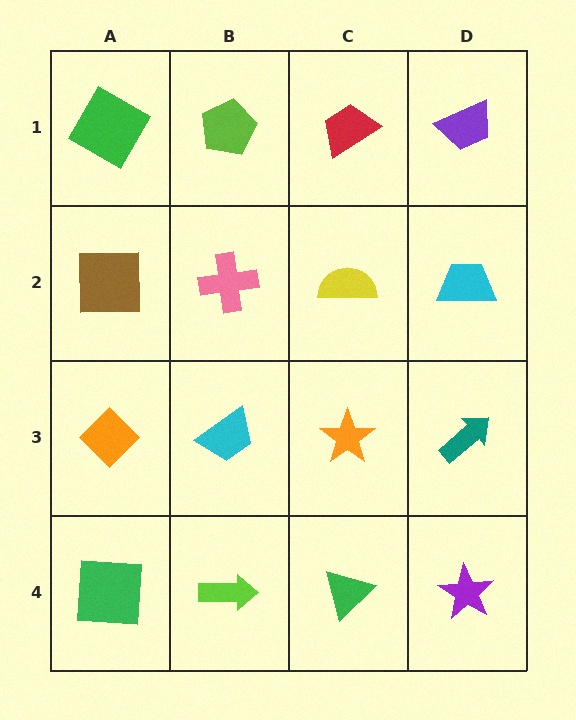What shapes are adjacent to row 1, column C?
A yellow semicircle (row 2, column C), a lime pentagon (row 1, column B), a purple trapezoid (row 1, column D).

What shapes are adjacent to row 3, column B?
A pink cross (row 2, column B), a lime arrow (row 4, column B), an orange diamond (row 3, column A), an orange star (row 3, column C).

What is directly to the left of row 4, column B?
A green square.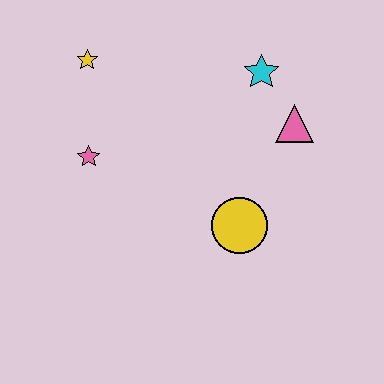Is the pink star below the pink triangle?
Yes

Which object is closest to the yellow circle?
The pink triangle is closest to the yellow circle.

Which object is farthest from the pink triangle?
The yellow star is farthest from the pink triangle.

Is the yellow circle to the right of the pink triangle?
No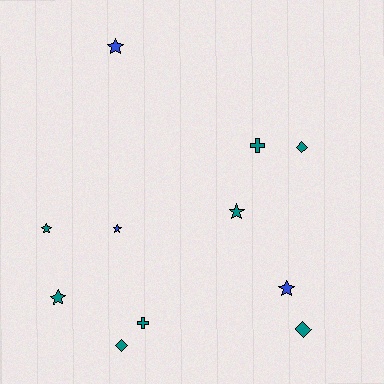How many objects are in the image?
There are 11 objects.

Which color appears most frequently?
Teal, with 8 objects.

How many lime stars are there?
There are no lime stars.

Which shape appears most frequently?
Star, with 6 objects.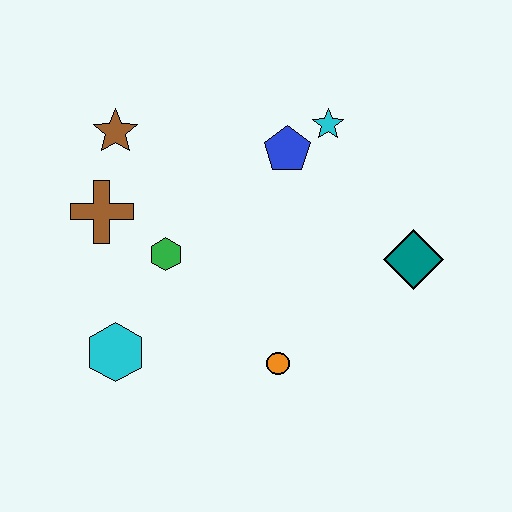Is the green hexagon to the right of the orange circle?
No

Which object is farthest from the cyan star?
The cyan hexagon is farthest from the cyan star.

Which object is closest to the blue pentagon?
The cyan star is closest to the blue pentagon.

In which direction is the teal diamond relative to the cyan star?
The teal diamond is below the cyan star.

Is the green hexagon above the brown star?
No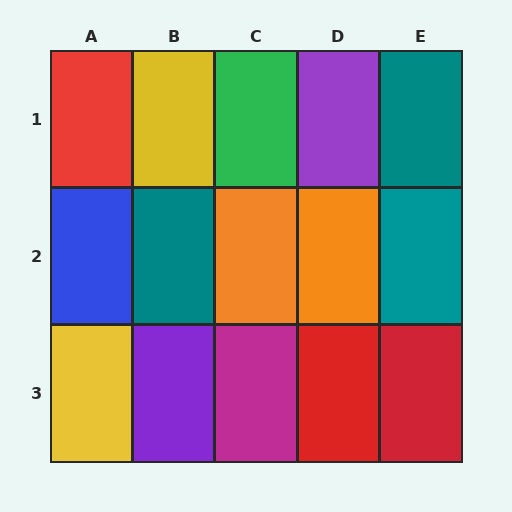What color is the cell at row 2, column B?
Teal.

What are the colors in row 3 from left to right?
Yellow, purple, magenta, red, red.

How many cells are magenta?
1 cell is magenta.